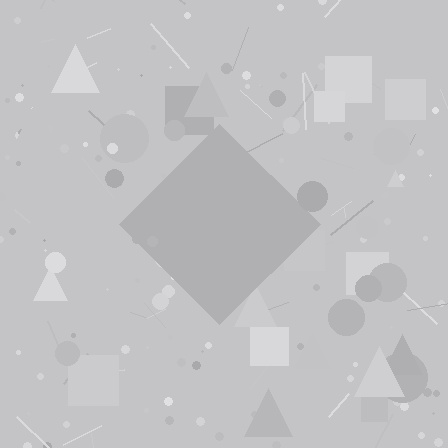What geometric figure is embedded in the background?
A diamond is embedded in the background.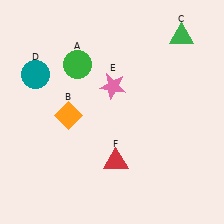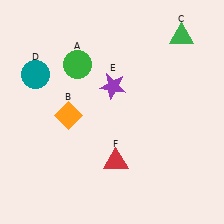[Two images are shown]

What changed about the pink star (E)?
In Image 1, E is pink. In Image 2, it changed to purple.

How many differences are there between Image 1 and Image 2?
There is 1 difference between the two images.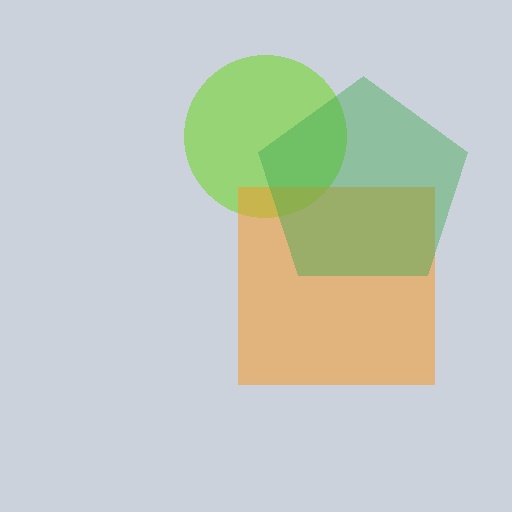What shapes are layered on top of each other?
The layered shapes are: a lime circle, an orange square, a green pentagon.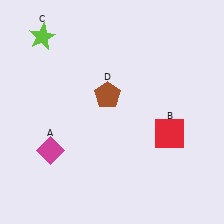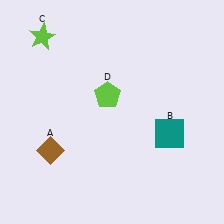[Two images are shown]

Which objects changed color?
A changed from magenta to brown. B changed from red to teal. D changed from brown to lime.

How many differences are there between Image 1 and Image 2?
There are 3 differences between the two images.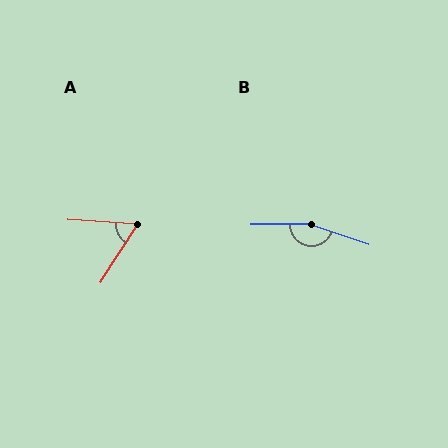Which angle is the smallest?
A, at approximately 61 degrees.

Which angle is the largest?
B, at approximately 161 degrees.